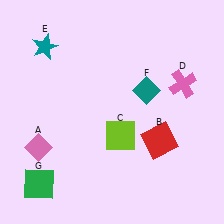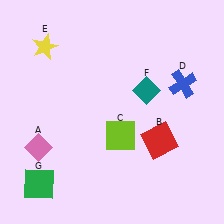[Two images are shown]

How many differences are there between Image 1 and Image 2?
There are 2 differences between the two images.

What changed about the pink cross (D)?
In Image 1, D is pink. In Image 2, it changed to blue.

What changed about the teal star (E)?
In Image 1, E is teal. In Image 2, it changed to yellow.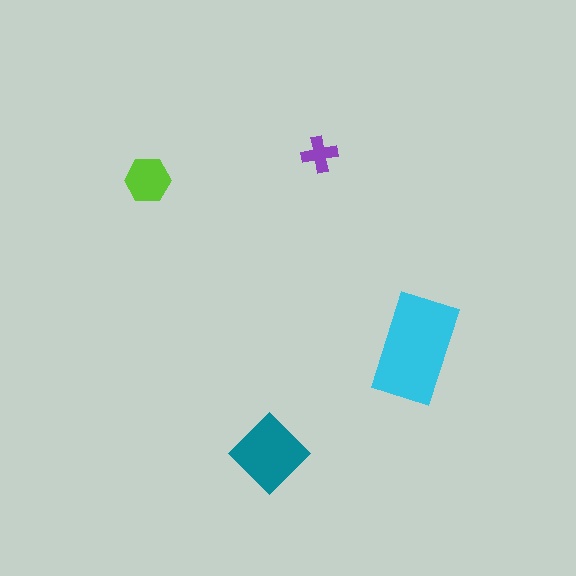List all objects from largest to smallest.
The cyan rectangle, the teal diamond, the lime hexagon, the purple cross.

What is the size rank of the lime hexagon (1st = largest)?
3rd.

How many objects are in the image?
There are 4 objects in the image.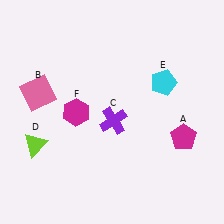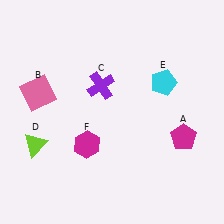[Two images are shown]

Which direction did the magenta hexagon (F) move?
The magenta hexagon (F) moved down.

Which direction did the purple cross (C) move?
The purple cross (C) moved up.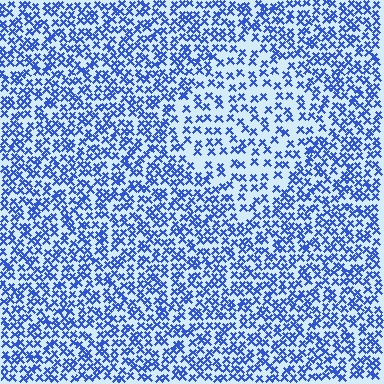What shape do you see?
I see a diamond.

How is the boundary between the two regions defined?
The boundary is defined by a change in element density (approximately 1.8x ratio). All elements are the same color, size, and shape.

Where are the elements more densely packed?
The elements are more densely packed outside the diamond boundary.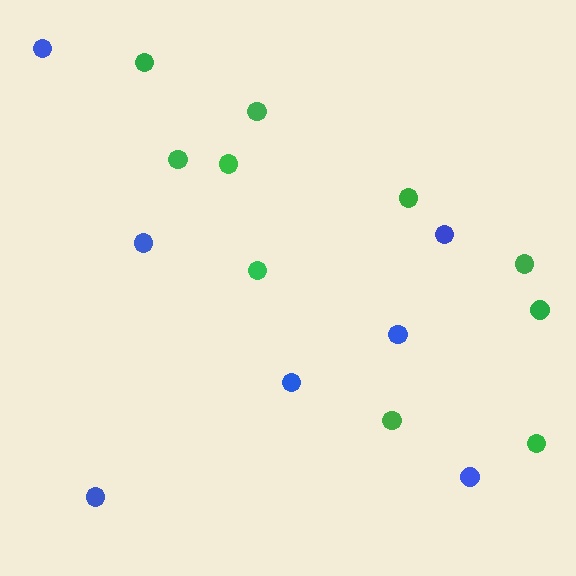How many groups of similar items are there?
There are 2 groups: one group of green circles (10) and one group of blue circles (7).